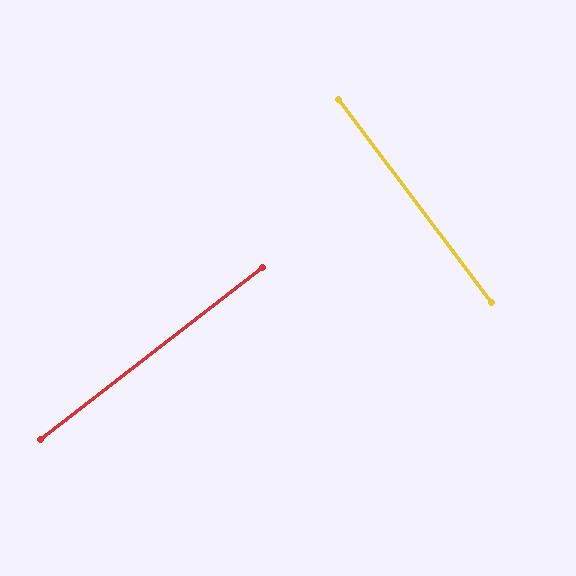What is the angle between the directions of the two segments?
Approximately 89 degrees.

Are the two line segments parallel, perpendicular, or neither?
Perpendicular — they meet at approximately 89°.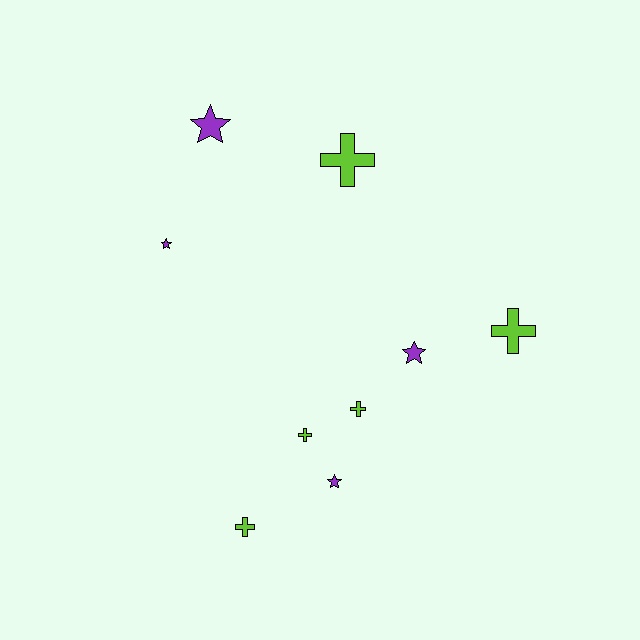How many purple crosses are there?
There are no purple crosses.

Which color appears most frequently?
Lime, with 5 objects.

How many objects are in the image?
There are 9 objects.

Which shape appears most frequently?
Cross, with 5 objects.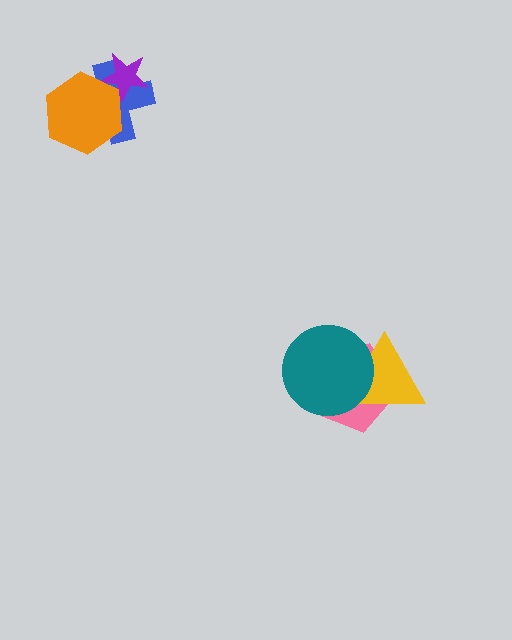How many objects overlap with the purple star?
2 objects overlap with the purple star.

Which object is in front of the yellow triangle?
The teal circle is in front of the yellow triangle.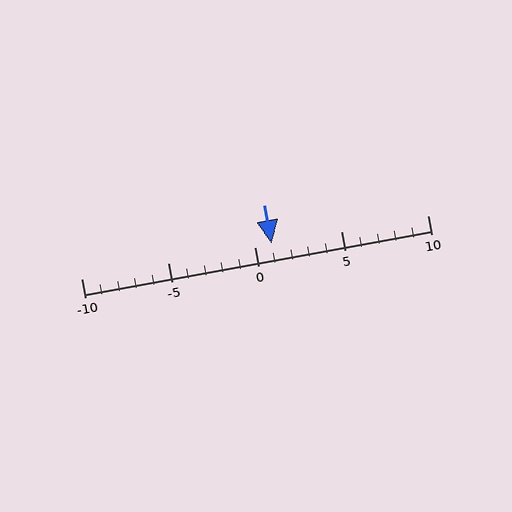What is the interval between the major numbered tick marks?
The major tick marks are spaced 5 units apart.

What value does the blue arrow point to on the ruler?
The blue arrow points to approximately 1.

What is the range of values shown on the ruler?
The ruler shows values from -10 to 10.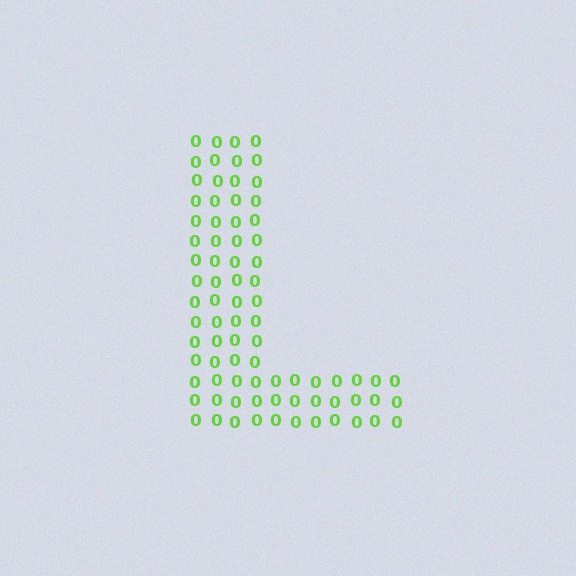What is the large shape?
The large shape is the letter L.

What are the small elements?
The small elements are digit 0's.